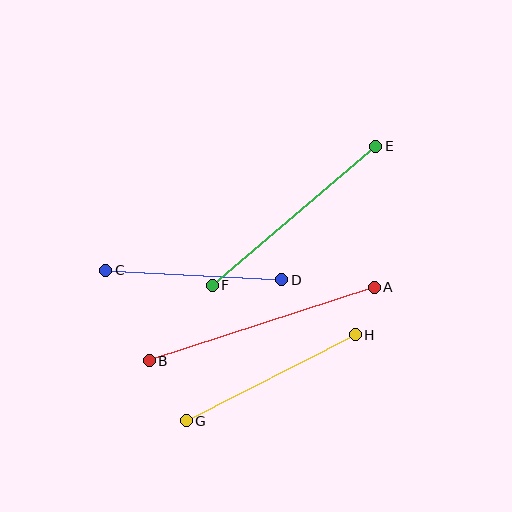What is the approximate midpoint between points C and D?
The midpoint is at approximately (194, 275) pixels.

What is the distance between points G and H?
The distance is approximately 190 pixels.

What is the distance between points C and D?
The distance is approximately 176 pixels.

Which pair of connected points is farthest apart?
Points A and B are farthest apart.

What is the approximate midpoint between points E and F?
The midpoint is at approximately (294, 216) pixels.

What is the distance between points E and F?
The distance is approximately 215 pixels.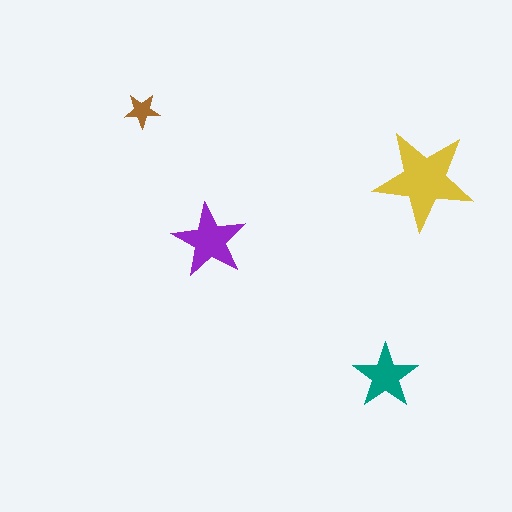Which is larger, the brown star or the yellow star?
The yellow one.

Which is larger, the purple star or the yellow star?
The yellow one.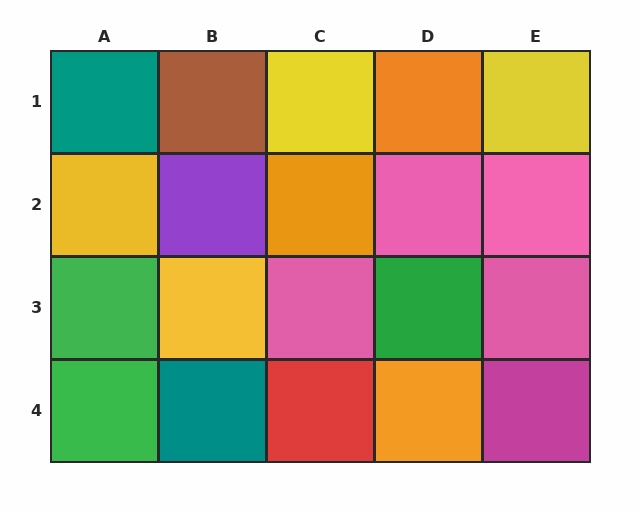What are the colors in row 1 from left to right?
Teal, brown, yellow, orange, yellow.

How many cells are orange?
3 cells are orange.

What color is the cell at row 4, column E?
Magenta.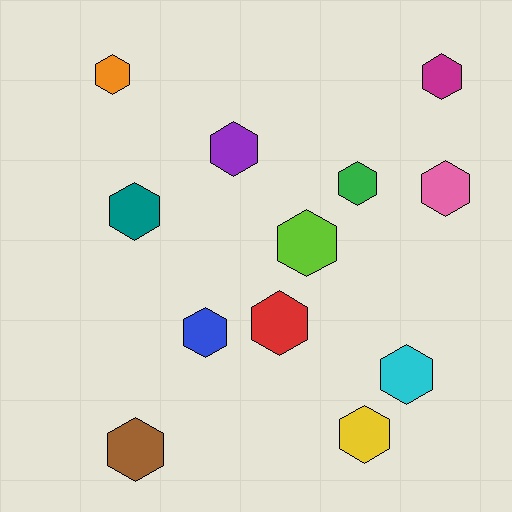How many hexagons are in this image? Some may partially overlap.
There are 12 hexagons.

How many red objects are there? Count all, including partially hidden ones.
There is 1 red object.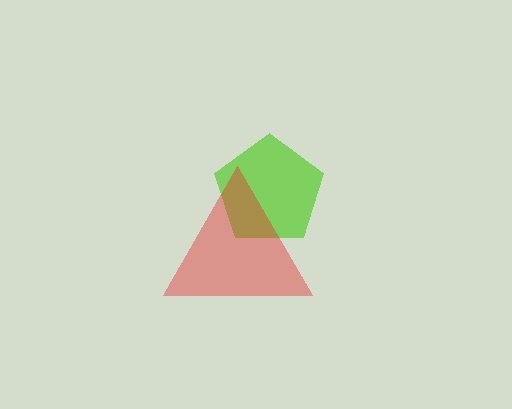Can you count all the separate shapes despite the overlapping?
Yes, there are 2 separate shapes.